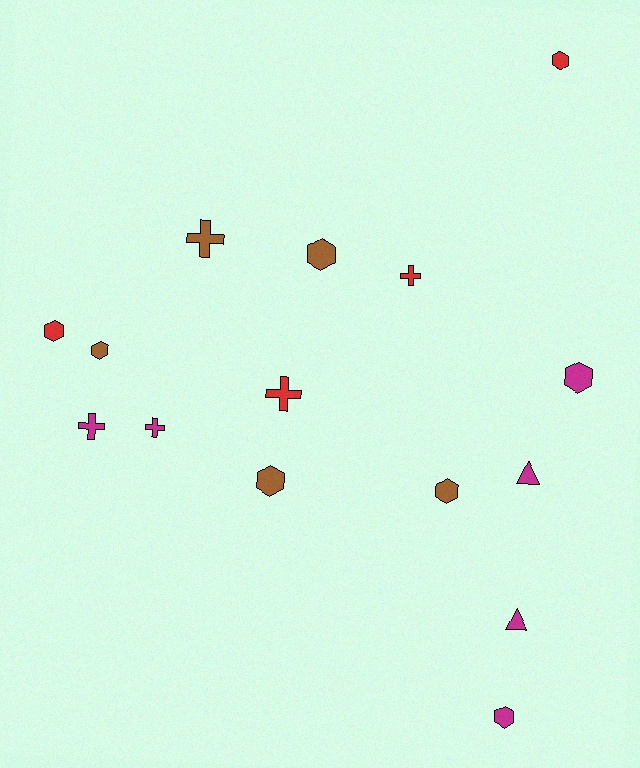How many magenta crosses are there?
There are 2 magenta crosses.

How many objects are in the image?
There are 15 objects.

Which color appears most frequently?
Magenta, with 6 objects.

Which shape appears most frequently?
Hexagon, with 8 objects.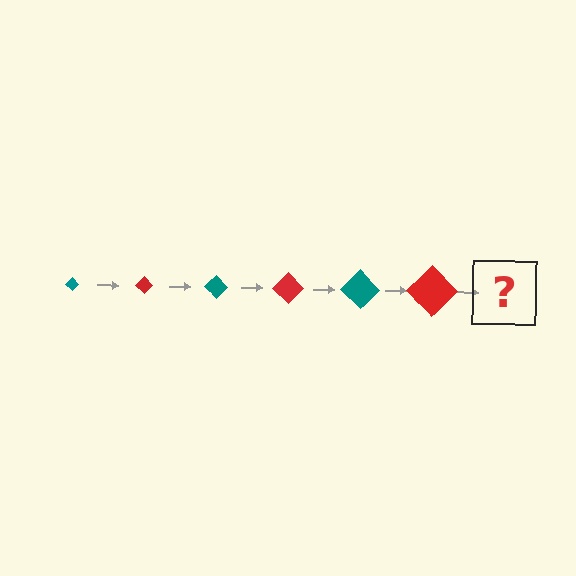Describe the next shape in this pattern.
It should be a teal diamond, larger than the previous one.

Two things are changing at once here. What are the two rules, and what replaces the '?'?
The two rules are that the diamond grows larger each step and the color cycles through teal and red. The '?' should be a teal diamond, larger than the previous one.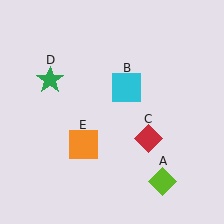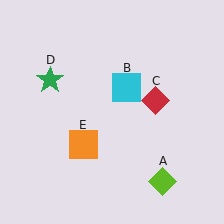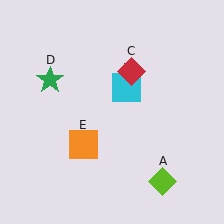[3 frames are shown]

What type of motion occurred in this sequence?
The red diamond (object C) rotated counterclockwise around the center of the scene.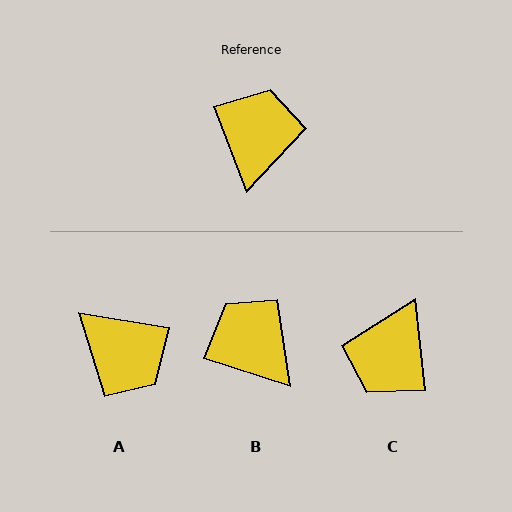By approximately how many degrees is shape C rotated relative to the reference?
Approximately 165 degrees counter-clockwise.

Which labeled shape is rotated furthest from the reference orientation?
C, about 165 degrees away.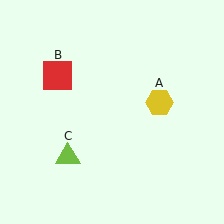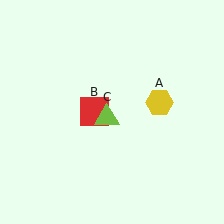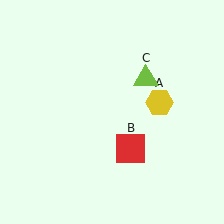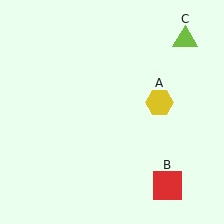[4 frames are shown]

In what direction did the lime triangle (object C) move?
The lime triangle (object C) moved up and to the right.